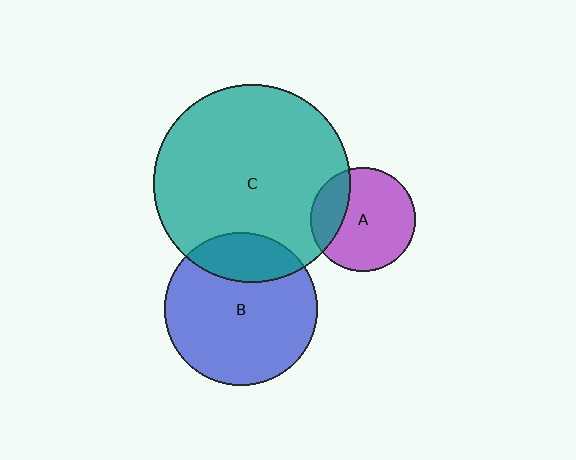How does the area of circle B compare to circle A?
Approximately 2.1 times.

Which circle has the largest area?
Circle C (teal).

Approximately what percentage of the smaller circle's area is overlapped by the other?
Approximately 20%.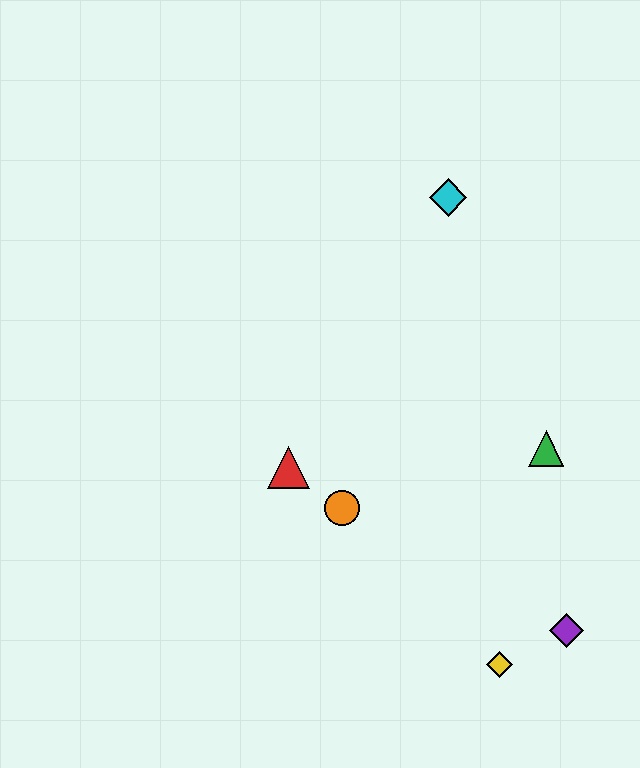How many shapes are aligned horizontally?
2 shapes (the blue star, the orange circle) are aligned horizontally.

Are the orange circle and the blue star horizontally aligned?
Yes, both are at y≈508.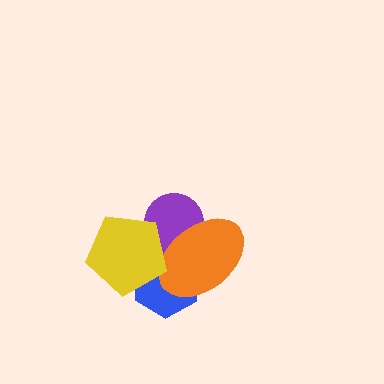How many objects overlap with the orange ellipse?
4 objects overlap with the orange ellipse.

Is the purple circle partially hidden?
Yes, it is partially covered by another shape.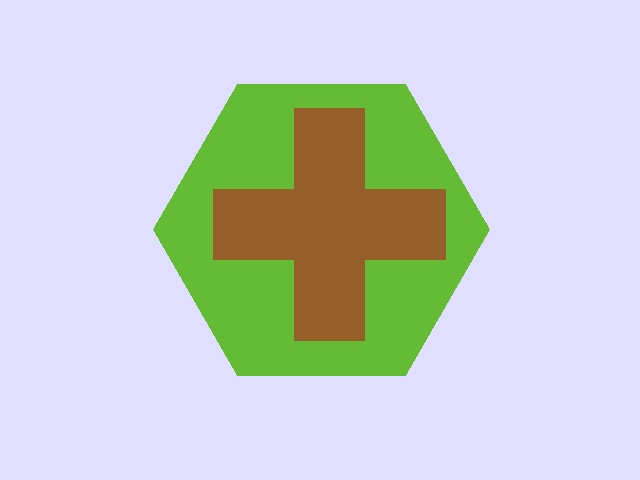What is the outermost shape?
The lime hexagon.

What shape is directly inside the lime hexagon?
The brown cross.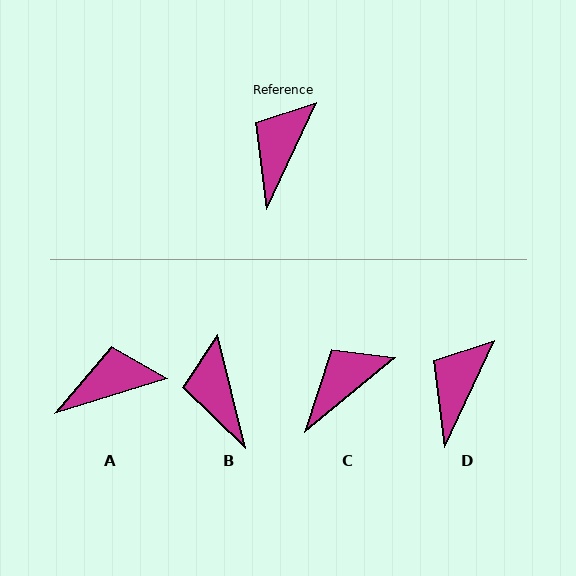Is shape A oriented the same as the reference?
No, it is off by about 48 degrees.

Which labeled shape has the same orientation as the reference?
D.